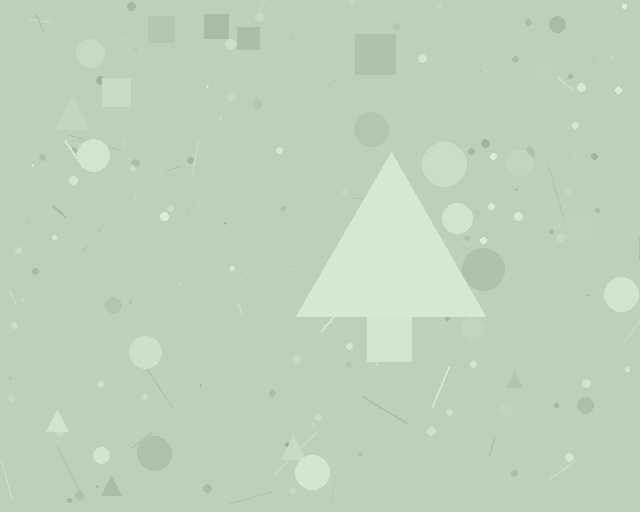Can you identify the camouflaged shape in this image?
The camouflaged shape is a triangle.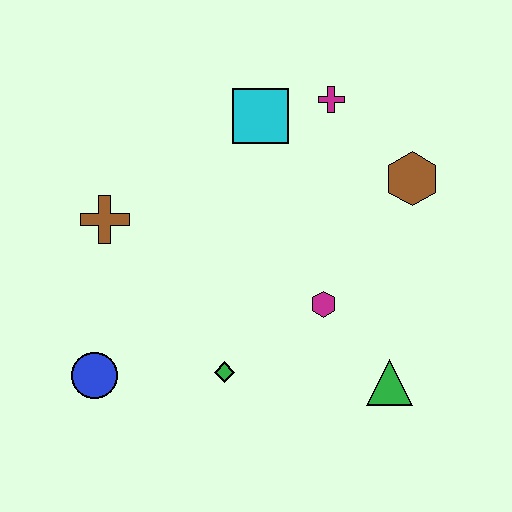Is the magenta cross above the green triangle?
Yes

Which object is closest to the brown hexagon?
The magenta cross is closest to the brown hexagon.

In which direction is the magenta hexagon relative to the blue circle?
The magenta hexagon is to the right of the blue circle.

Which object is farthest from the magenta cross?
The blue circle is farthest from the magenta cross.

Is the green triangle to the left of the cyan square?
No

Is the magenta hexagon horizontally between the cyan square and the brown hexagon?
Yes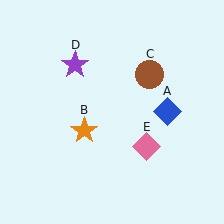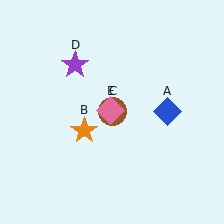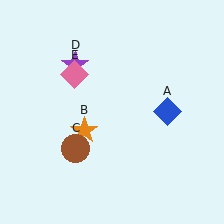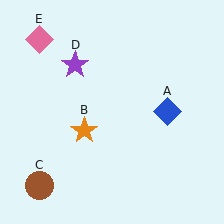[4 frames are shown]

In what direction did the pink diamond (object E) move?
The pink diamond (object E) moved up and to the left.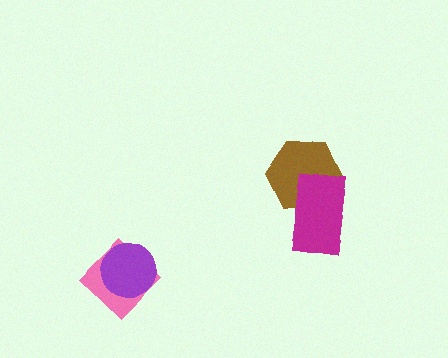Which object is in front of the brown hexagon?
The magenta rectangle is in front of the brown hexagon.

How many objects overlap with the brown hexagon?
1 object overlaps with the brown hexagon.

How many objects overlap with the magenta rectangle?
1 object overlaps with the magenta rectangle.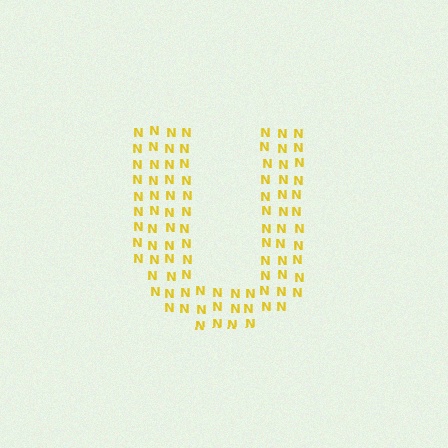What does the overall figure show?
The overall figure shows the letter U.